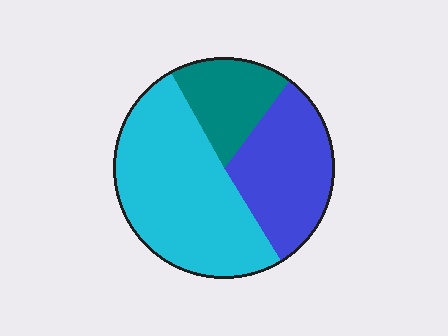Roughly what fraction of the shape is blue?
Blue takes up about one third (1/3) of the shape.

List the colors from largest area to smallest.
From largest to smallest: cyan, blue, teal.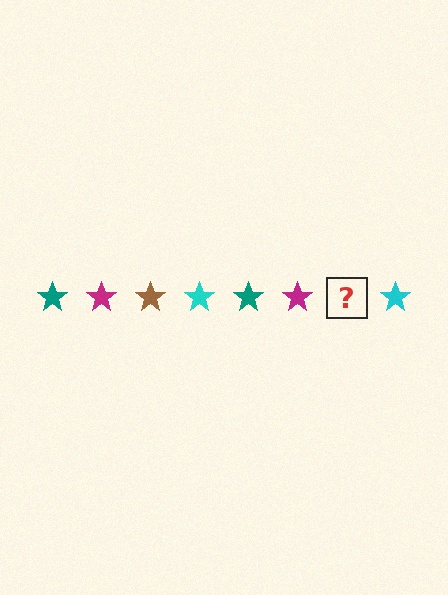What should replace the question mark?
The question mark should be replaced with a brown star.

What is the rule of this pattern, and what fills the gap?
The rule is that the pattern cycles through teal, magenta, brown, cyan stars. The gap should be filled with a brown star.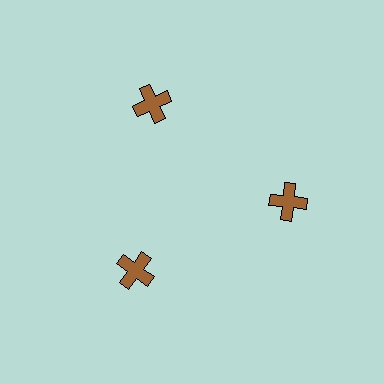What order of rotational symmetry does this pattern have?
This pattern has 3-fold rotational symmetry.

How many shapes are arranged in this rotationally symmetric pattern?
There are 3 shapes, arranged in 3 groups of 1.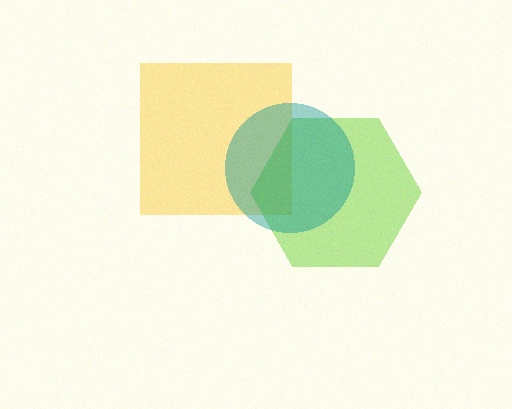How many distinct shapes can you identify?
There are 3 distinct shapes: a yellow square, a lime hexagon, a teal circle.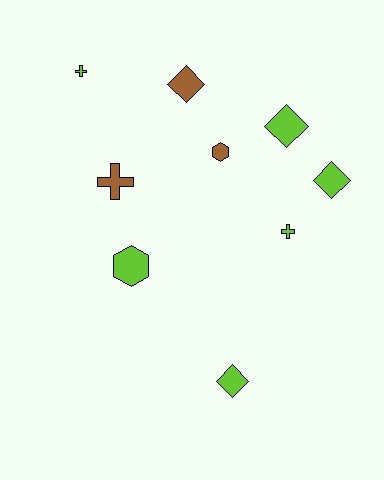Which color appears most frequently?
Lime, with 6 objects.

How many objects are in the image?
There are 9 objects.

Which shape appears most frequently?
Diamond, with 4 objects.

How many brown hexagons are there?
There is 1 brown hexagon.